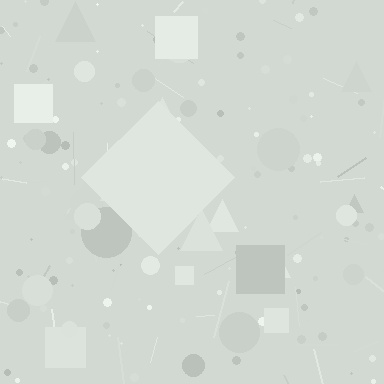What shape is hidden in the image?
A diamond is hidden in the image.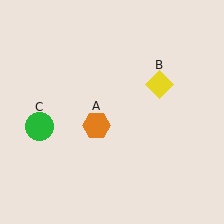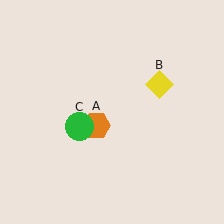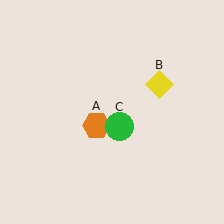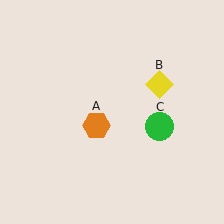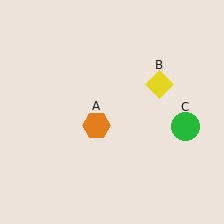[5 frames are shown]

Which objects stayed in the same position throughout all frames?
Orange hexagon (object A) and yellow diamond (object B) remained stationary.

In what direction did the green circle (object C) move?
The green circle (object C) moved right.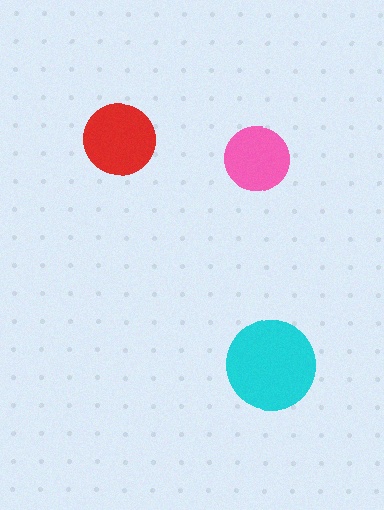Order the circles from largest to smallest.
the cyan one, the red one, the pink one.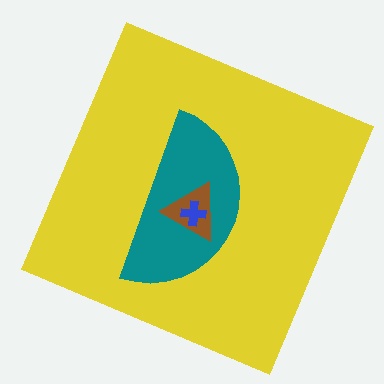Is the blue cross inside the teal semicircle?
Yes.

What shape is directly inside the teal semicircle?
The brown triangle.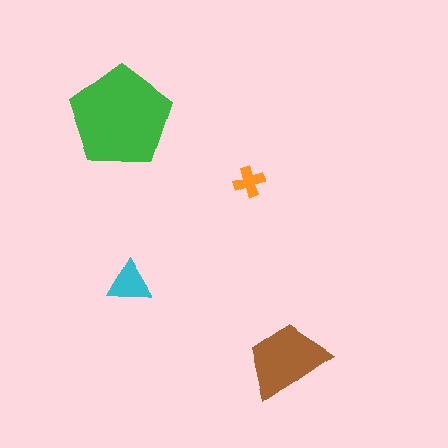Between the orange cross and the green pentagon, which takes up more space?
The green pentagon.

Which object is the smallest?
The orange cross.